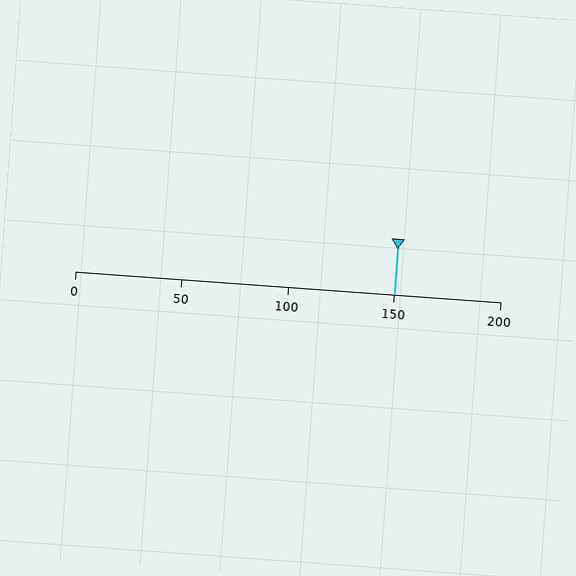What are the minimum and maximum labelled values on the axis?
The axis runs from 0 to 200.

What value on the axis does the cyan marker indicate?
The marker indicates approximately 150.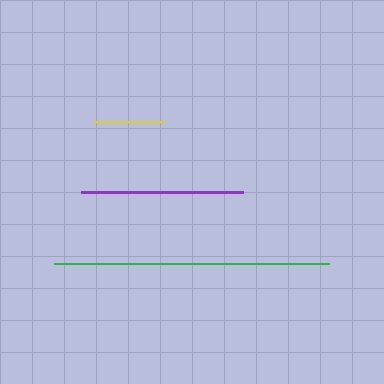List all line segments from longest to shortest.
From longest to shortest: green, purple, yellow.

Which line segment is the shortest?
The yellow line is the shortest at approximately 71 pixels.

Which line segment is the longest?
The green line is the longest at approximately 275 pixels.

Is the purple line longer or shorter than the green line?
The green line is longer than the purple line.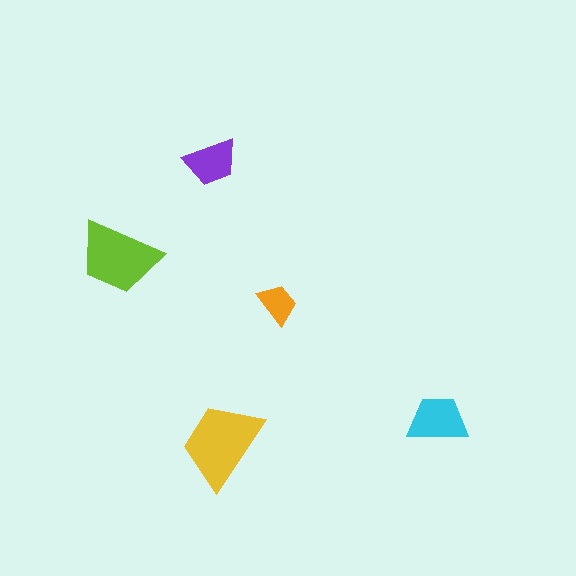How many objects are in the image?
There are 5 objects in the image.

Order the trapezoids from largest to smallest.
the yellow one, the lime one, the cyan one, the purple one, the orange one.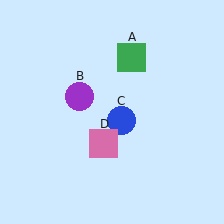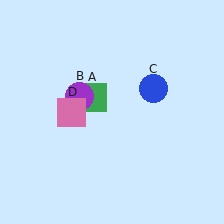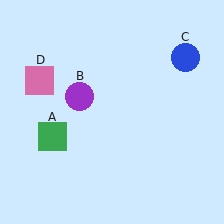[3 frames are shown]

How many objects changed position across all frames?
3 objects changed position: green square (object A), blue circle (object C), pink square (object D).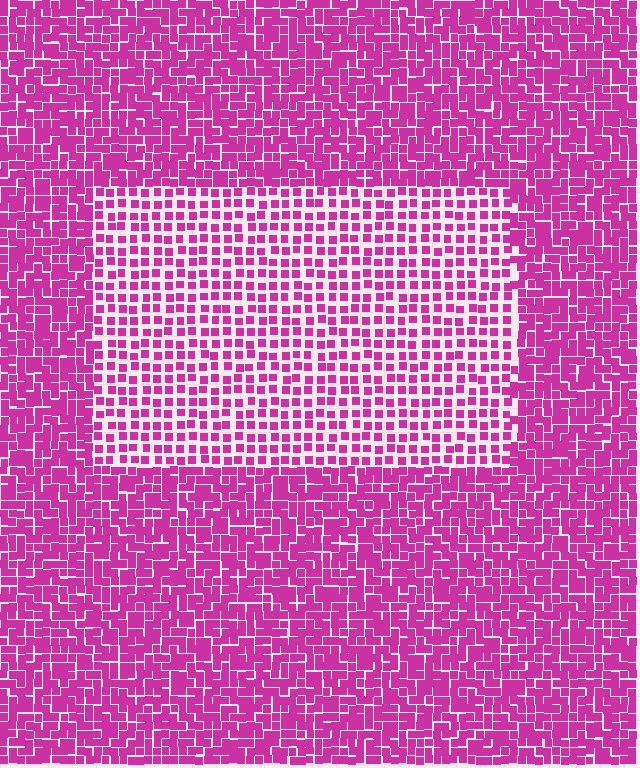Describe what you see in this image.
The image contains small magenta elements arranged at two different densities. A rectangle-shaped region is visible where the elements are less densely packed than the surrounding area.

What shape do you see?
I see a rectangle.